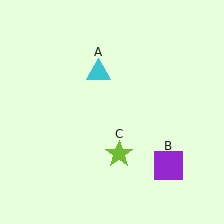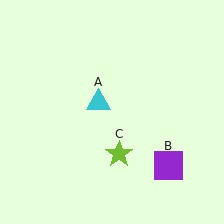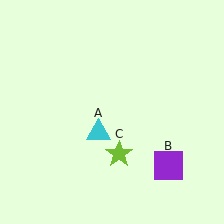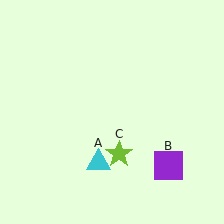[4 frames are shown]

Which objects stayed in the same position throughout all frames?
Purple square (object B) and lime star (object C) remained stationary.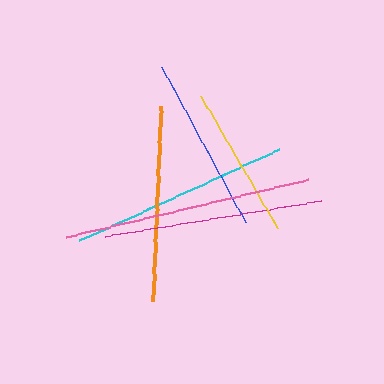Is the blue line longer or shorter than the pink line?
The pink line is longer than the blue line.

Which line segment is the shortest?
The yellow line is the shortest at approximately 153 pixels.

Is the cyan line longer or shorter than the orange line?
The cyan line is longer than the orange line.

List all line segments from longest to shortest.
From longest to shortest: pink, magenta, cyan, orange, blue, yellow.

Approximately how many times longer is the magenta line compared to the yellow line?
The magenta line is approximately 1.4 times the length of the yellow line.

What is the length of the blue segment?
The blue segment is approximately 176 pixels long.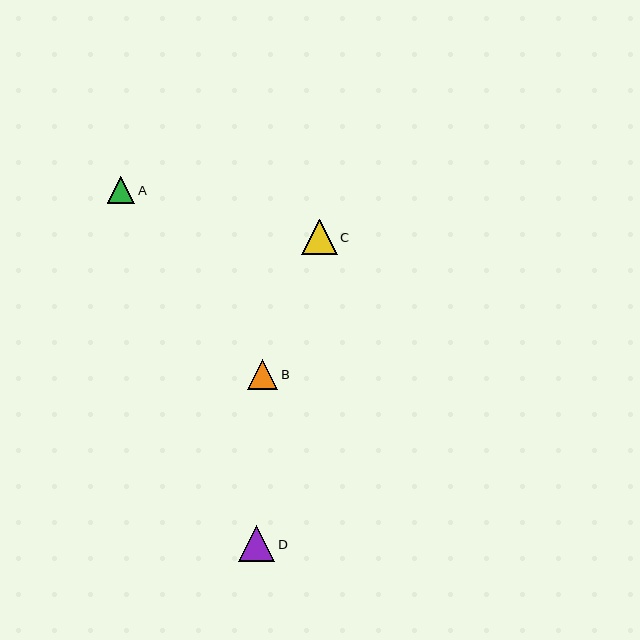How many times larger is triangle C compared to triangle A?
Triangle C is approximately 1.3 times the size of triangle A.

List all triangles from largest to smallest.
From largest to smallest: D, C, B, A.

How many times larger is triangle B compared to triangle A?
Triangle B is approximately 1.1 times the size of triangle A.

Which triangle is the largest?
Triangle D is the largest with a size of approximately 36 pixels.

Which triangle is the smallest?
Triangle A is the smallest with a size of approximately 27 pixels.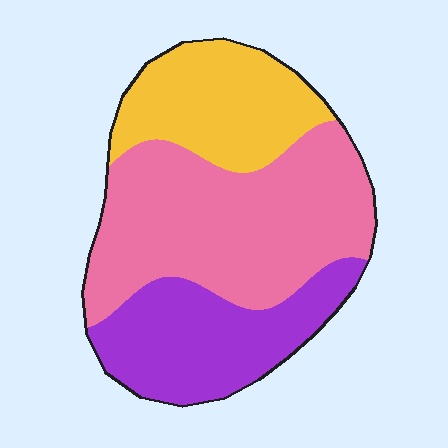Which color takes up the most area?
Pink, at roughly 50%.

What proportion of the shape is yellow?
Yellow takes up about one quarter (1/4) of the shape.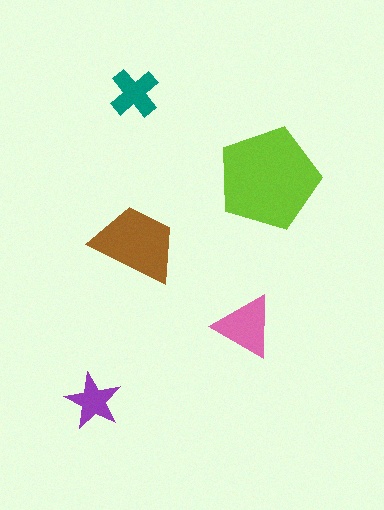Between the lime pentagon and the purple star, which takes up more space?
The lime pentagon.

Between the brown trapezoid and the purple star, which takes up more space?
The brown trapezoid.